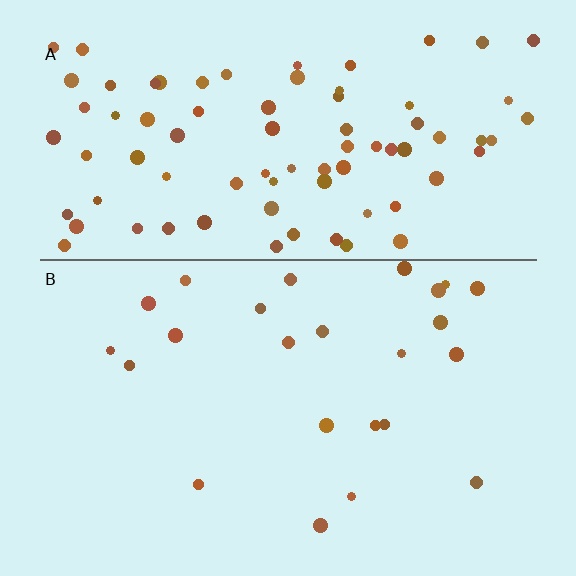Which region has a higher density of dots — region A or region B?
A (the top).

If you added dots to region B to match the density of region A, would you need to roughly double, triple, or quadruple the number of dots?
Approximately triple.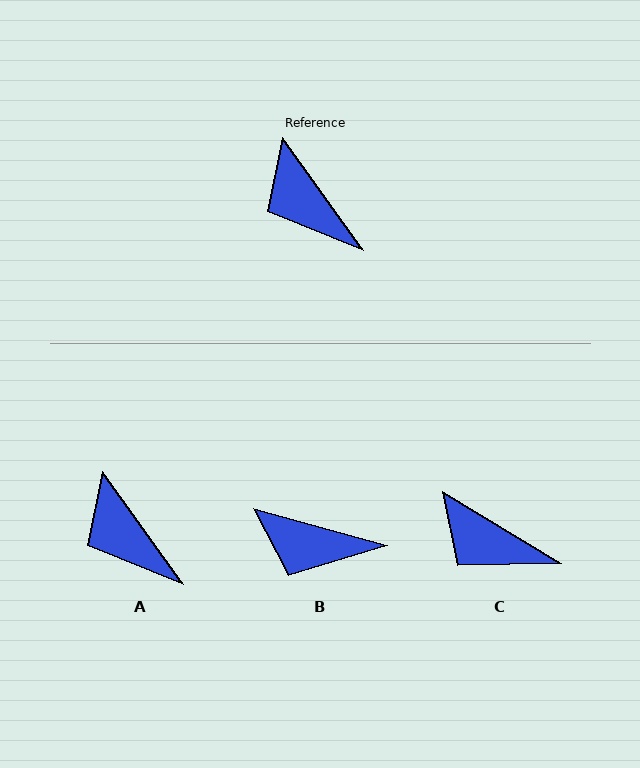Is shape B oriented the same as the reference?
No, it is off by about 39 degrees.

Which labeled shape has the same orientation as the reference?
A.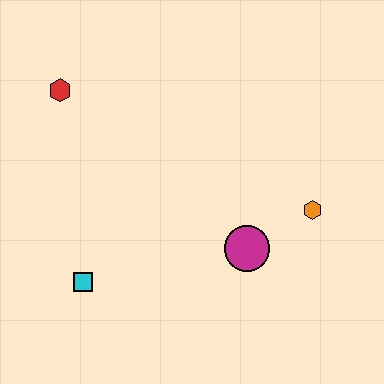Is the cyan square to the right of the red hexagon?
Yes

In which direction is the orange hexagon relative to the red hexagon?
The orange hexagon is to the right of the red hexagon.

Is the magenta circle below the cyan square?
No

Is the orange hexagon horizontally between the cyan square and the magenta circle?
No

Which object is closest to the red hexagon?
The cyan square is closest to the red hexagon.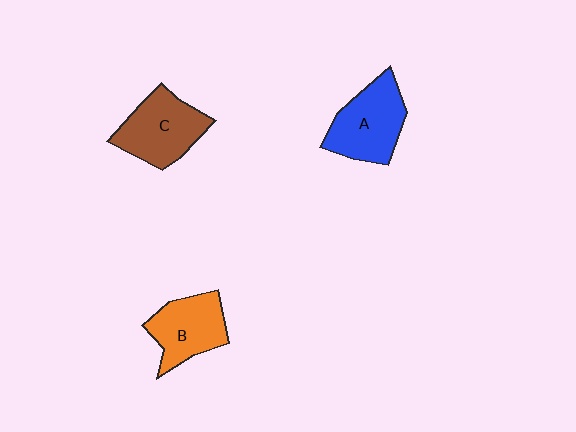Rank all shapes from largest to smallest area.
From largest to smallest: A (blue), C (brown), B (orange).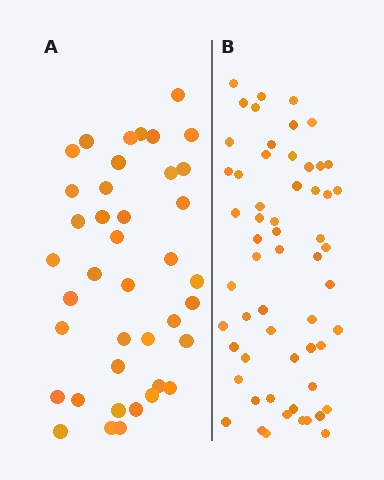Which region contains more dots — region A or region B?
Region B (the right region) has more dots.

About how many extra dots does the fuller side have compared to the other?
Region B has approximately 20 more dots than region A.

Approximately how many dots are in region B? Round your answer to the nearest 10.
About 60 dots. (The exact count is 58, which rounds to 60.)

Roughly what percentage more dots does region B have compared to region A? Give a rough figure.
About 45% more.